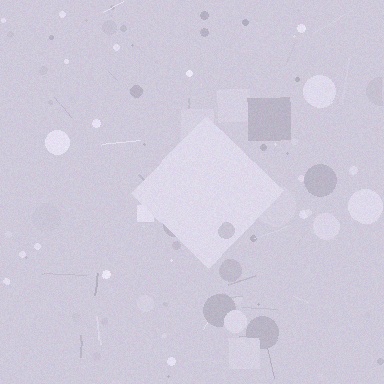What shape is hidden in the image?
A diamond is hidden in the image.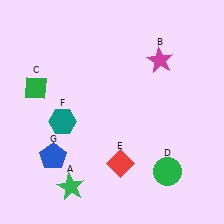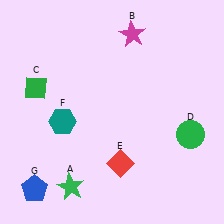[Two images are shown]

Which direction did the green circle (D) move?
The green circle (D) moved up.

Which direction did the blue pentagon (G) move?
The blue pentagon (G) moved down.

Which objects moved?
The objects that moved are: the magenta star (B), the green circle (D), the blue pentagon (G).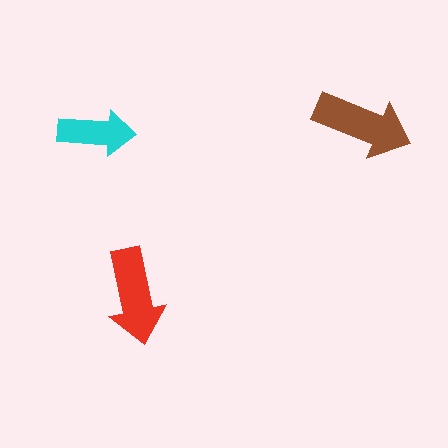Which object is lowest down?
The red arrow is bottommost.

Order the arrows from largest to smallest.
the brown one, the red one, the cyan one.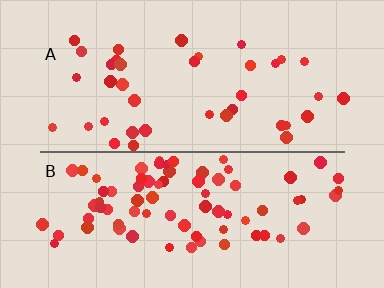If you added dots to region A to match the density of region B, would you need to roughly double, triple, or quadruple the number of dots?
Approximately double.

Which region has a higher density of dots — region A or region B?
B (the bottom).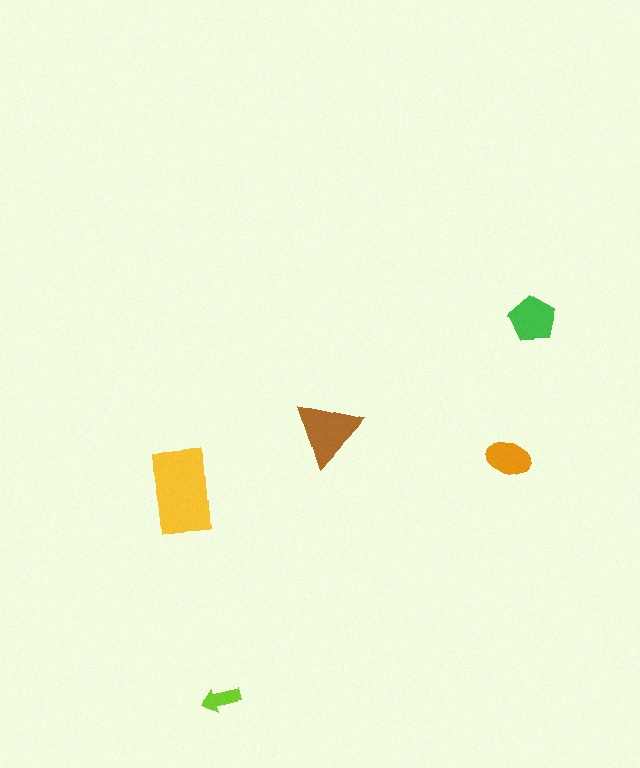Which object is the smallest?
The lime arrow.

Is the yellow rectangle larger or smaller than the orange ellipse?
Larger.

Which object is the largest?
The yellow rectangle.